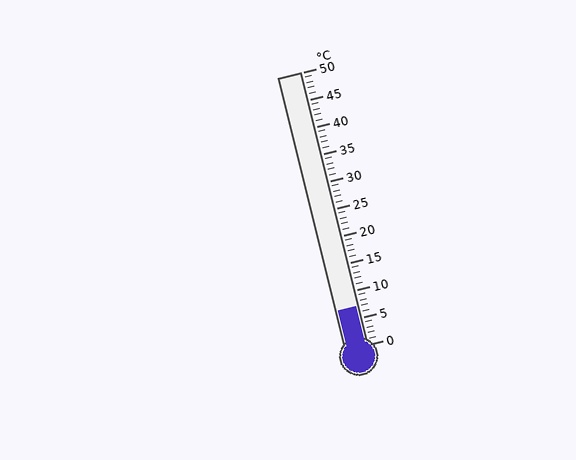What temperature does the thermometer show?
The thermometer shows approximately 7°C.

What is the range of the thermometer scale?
The thermometer scale ranges from 0°C to 50°C.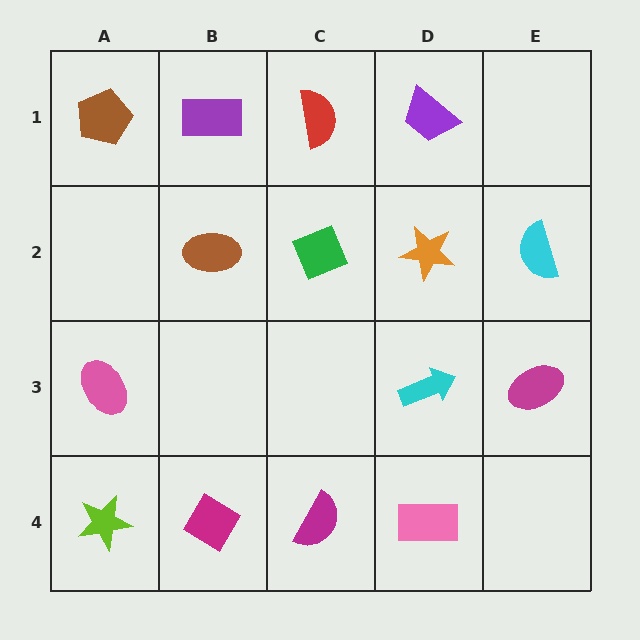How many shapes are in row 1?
4 shapes.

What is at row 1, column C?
A red semicircle.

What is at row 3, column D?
A cyan arrow.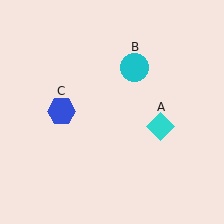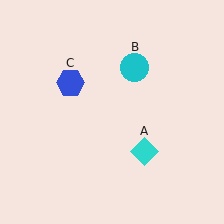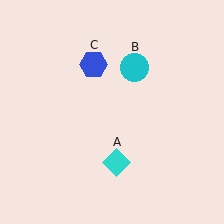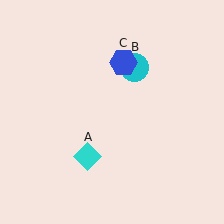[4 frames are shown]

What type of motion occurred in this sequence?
The cyan diamond (object A), blue hexagon (object C) rotated clockwise around the center of the scene.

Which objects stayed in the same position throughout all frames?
Cyan circle (object B) remained stationary.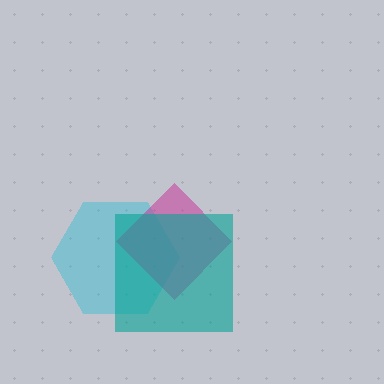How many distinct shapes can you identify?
There are 3 distinct shapes: a cyan hexagon, a magenta diamond, a teal square.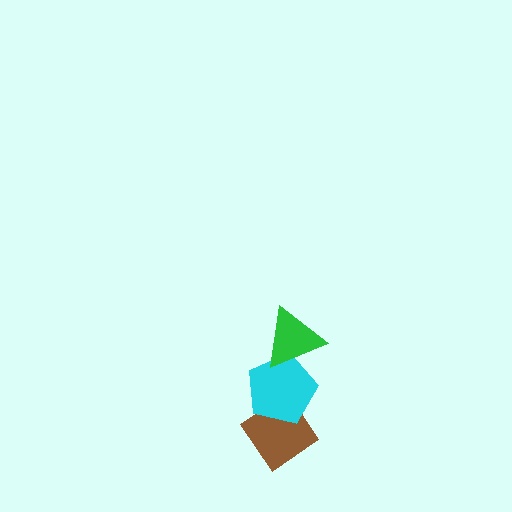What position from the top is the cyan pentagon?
The cyan pentagon is 2nd from the top.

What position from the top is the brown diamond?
The brown diamond is 3rd from the top.